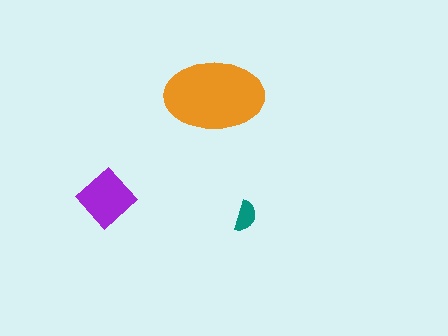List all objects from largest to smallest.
The orange ellipse, the purple diamond, the teal semicircle.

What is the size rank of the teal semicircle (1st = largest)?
3rd.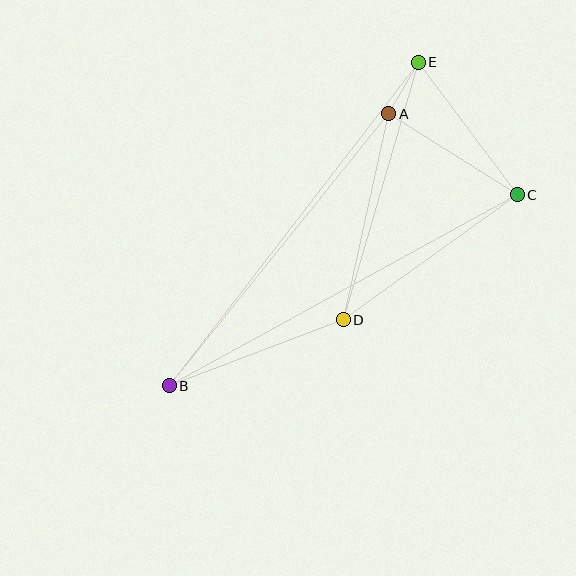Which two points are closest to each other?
Points A and E are closest to each other.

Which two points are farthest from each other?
Points B and E are farthest from each other.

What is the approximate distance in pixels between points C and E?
The distance between C and E is approximately 165 pixels.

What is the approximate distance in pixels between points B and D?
The distance between B and D is approximately 187 pixels.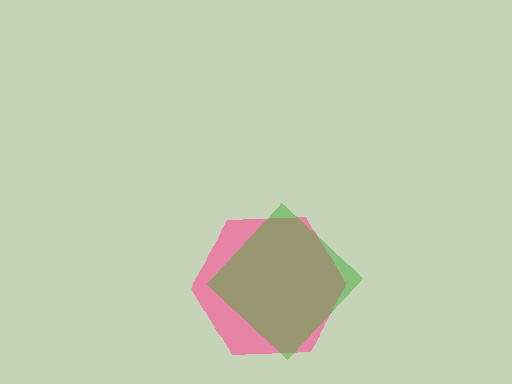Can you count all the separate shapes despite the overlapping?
Yes, there are 2 separate shapes.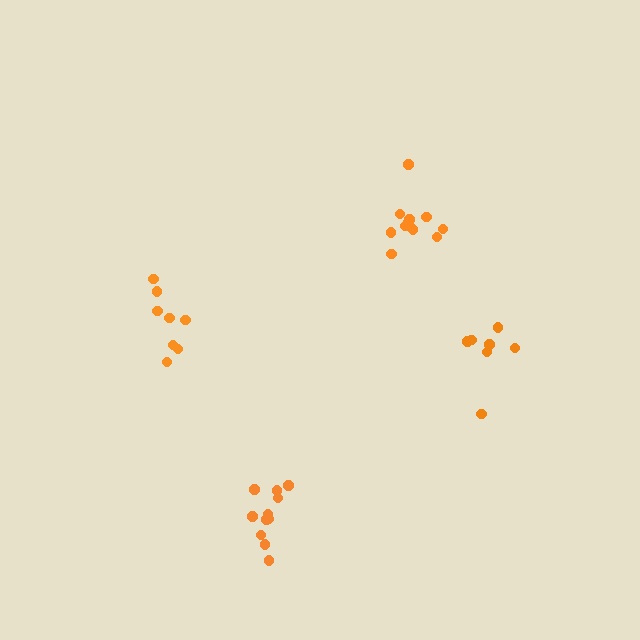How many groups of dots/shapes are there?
There are 4 groups.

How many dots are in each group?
Group 1: 11 dots, Group 2: 8 dots, Group 3: 7 dots, Group 4: 11 dots (37 total).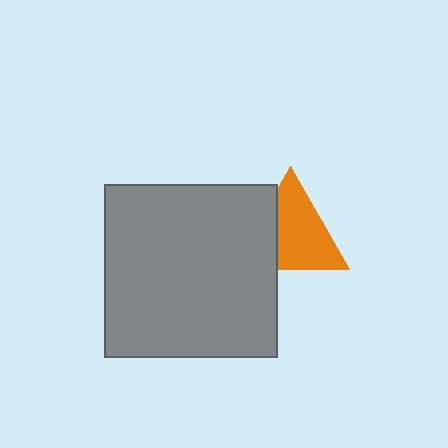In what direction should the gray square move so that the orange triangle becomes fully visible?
The gray square should move left. That is the shortest direction to clear the overlap and leave the orange triangle fully visible.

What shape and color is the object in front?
The object in front is a gray square.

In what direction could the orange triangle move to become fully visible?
The orange triangle could move right. That would shift it out from behind the gray square entirely.